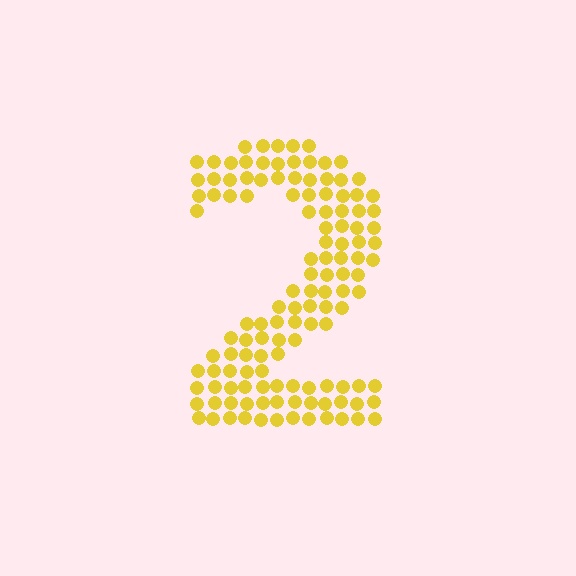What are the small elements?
The small elements are circles.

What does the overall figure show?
The overall figure shows the digit 2.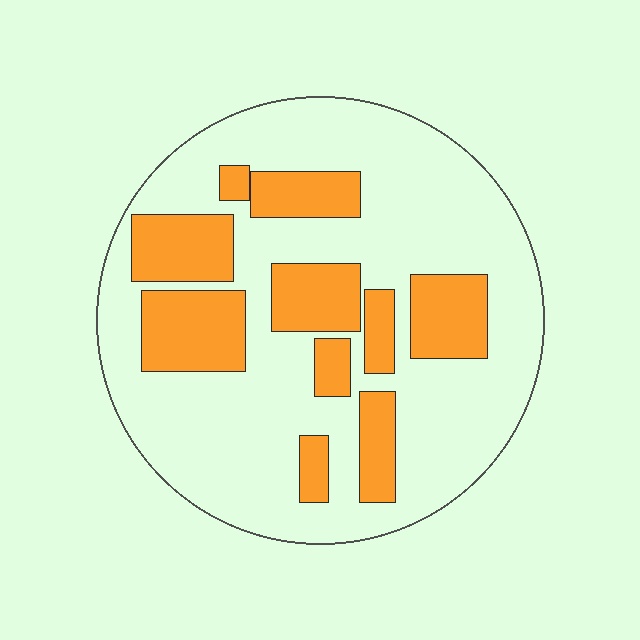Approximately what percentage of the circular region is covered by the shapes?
Approximately 30%.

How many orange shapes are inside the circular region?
10.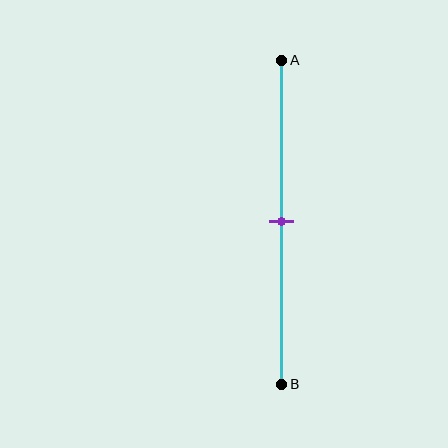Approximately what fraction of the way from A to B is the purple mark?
The purple mark is approximately 50% of the way from A to B.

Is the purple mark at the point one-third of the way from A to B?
No, the mark is at about 50% from A, not at the 33% one-third point.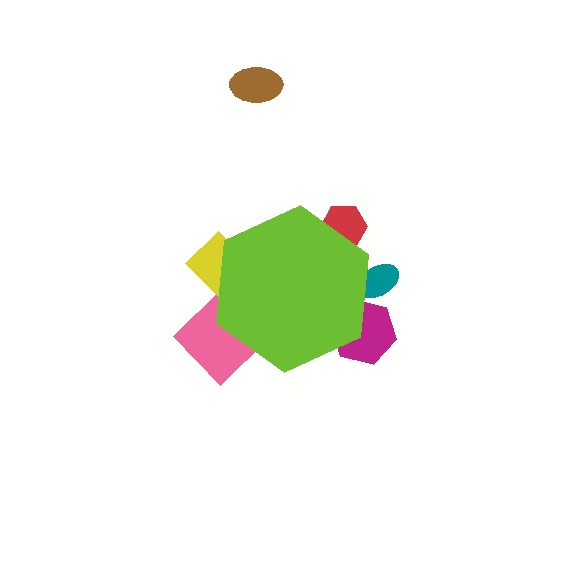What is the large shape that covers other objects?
A lime hexagon.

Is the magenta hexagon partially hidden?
Yes, the magenta hexagon is partially hidden behind the lime hexagon.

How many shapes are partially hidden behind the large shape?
5 shapes are partially hidden.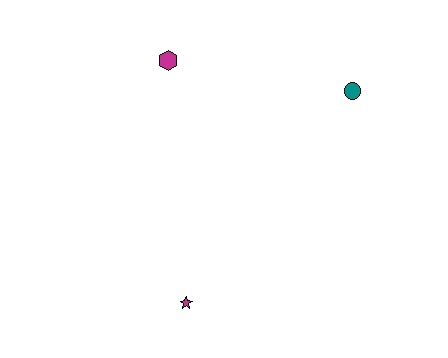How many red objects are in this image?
There are no red objects.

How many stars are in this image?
There is 1 star.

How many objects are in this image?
There are 3 objects.